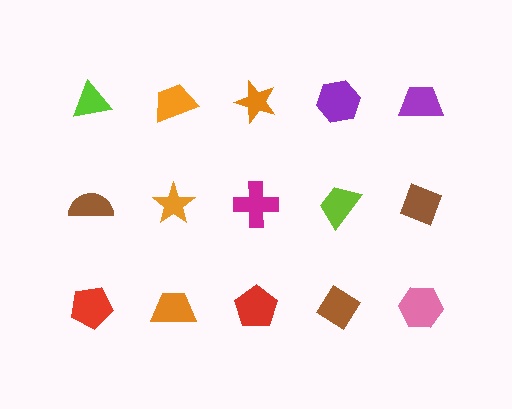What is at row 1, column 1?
A lime triangle.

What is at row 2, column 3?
A magenta cross.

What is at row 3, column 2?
An orange trapezoid.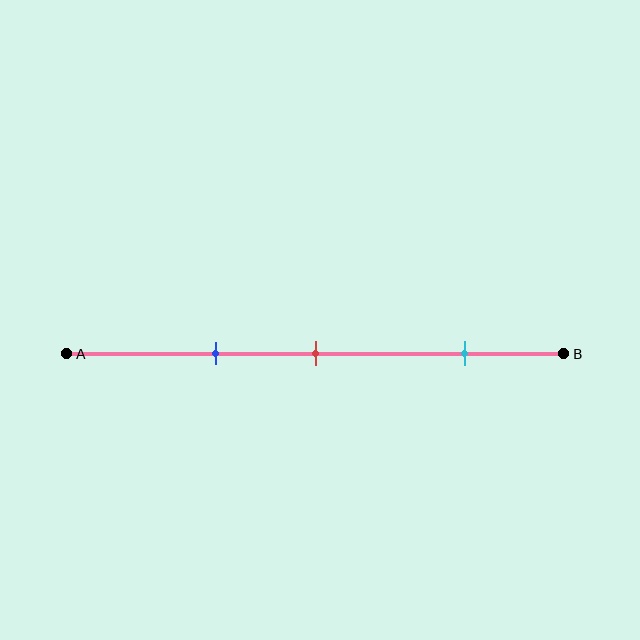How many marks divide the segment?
There are 3 marks dividing the segment.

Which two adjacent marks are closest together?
The blue and red marks are the closest adjacent pair.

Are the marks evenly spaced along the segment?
No, the marks are not evenly spaced.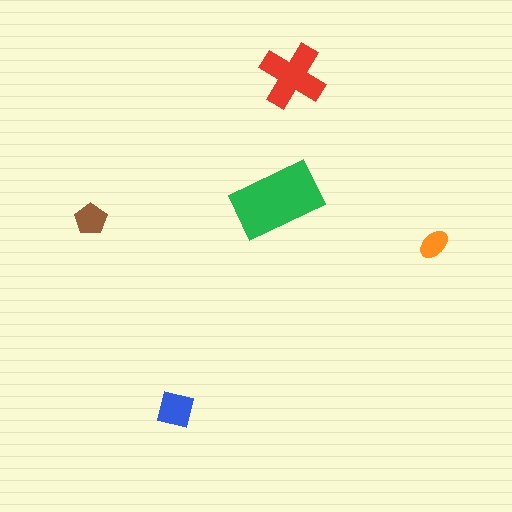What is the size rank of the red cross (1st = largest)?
2nd.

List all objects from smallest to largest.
The orange ellipse, the brown pentagon, the blue square, the red cross, the green rectangle.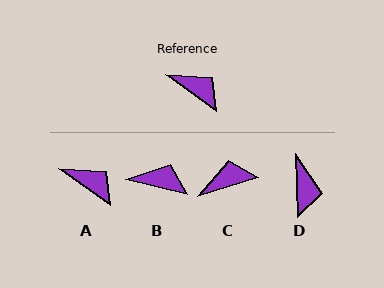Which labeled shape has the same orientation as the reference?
A.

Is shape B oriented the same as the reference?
No, it is off by about 23 degrees.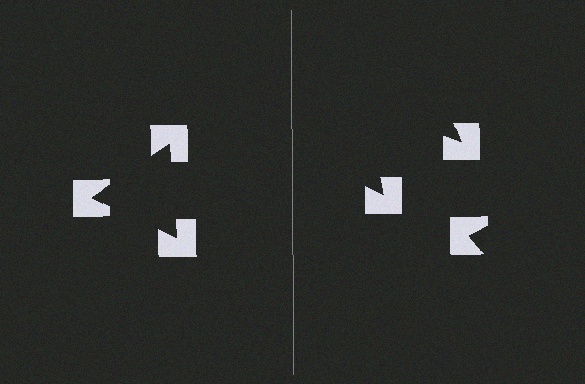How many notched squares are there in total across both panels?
6 — 3 on each side.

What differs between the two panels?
The notched squares are positioned identically on both sides; only the wedge orientations differ. On the left they align to a triangle; on the right they are misaligned.